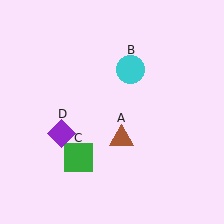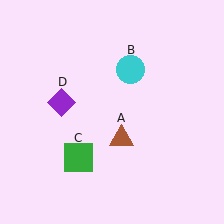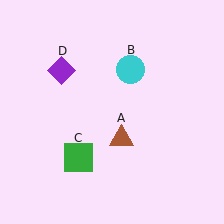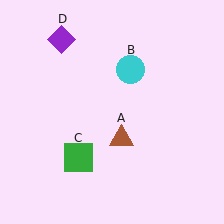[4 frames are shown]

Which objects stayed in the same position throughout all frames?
Brown triangle (object A) and cyan circle (object B) and green square (object C) remained stationary.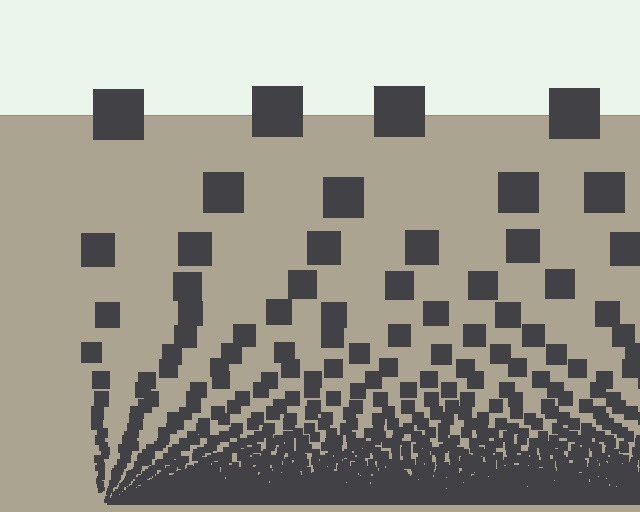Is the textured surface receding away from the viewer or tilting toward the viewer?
The surface appears to tilt toward the viewer. Texture elements get larger and sparser toward the top.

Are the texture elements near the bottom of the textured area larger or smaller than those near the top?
Smaller. The gradient is inverted — elements near the bottom are smaller and denser.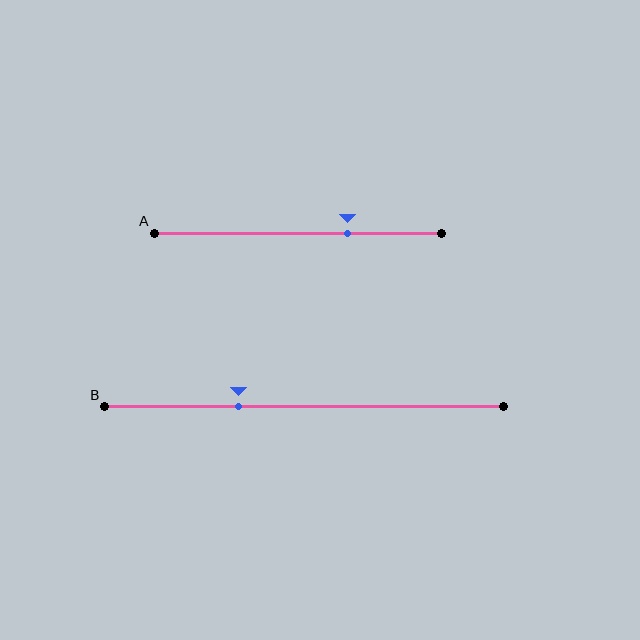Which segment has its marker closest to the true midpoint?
Segment B has its marker closest to the true midpoint.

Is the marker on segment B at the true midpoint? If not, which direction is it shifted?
No, the marker on segment B is shifted to the left by about 16% of the segment length.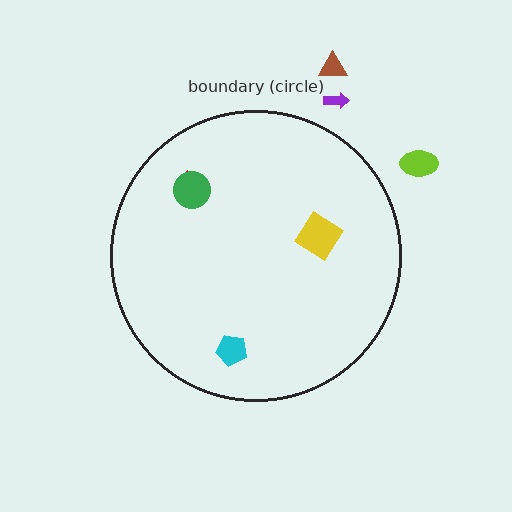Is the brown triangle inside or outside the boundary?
Outside.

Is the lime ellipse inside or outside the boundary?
Outside.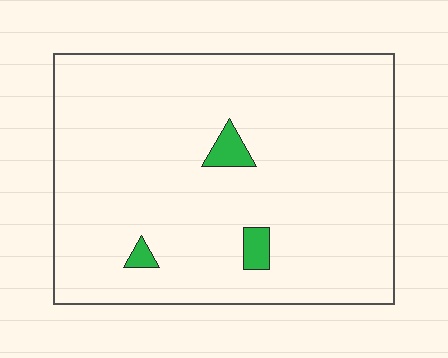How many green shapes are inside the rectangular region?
3.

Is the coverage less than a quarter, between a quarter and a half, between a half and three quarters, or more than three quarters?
Less than a quarter.